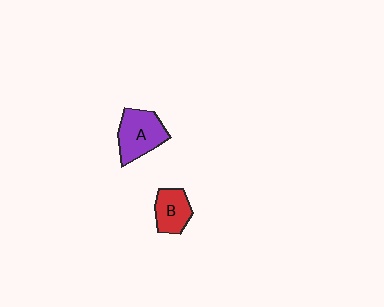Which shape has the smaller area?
Shape B (red).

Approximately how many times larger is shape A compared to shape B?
Approximately 1.4 times.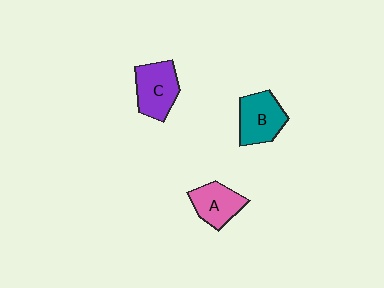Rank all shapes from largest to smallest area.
From largest to smallest: C (purple), B (teal), A (pink).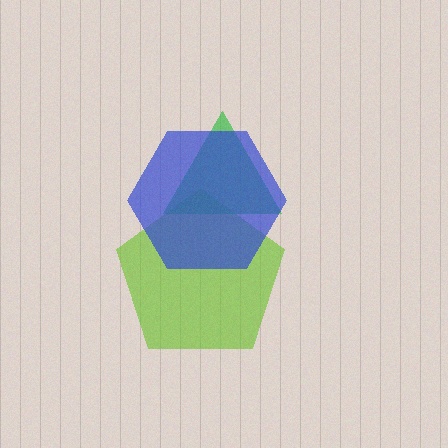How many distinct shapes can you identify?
There are 3 distinct shapes: a lime pentagon, a green triangle, a blue hexagon.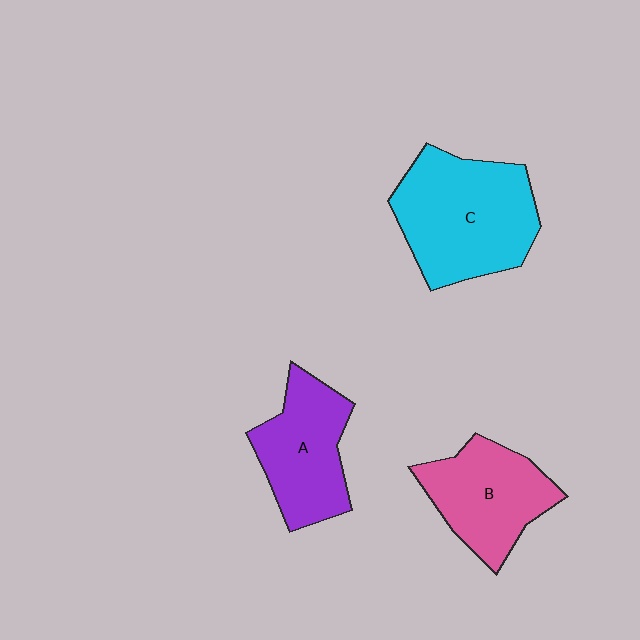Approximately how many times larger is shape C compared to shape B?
Approximately 1.4 times.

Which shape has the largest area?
Shape C (cyan).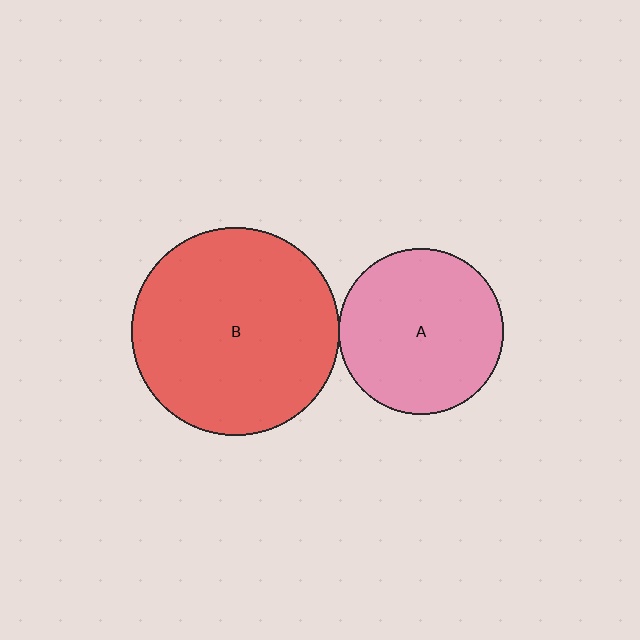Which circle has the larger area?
Circle B (red).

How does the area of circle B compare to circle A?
Approximately 1.6 times.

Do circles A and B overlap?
Yes.